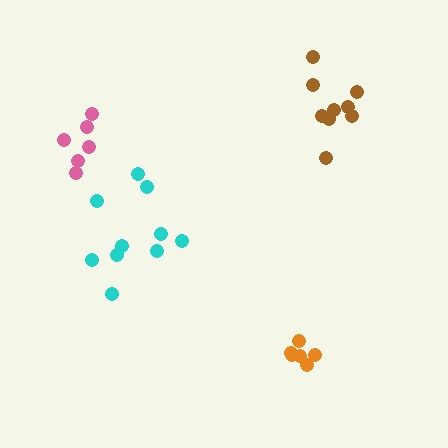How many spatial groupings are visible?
There are 4 spatial groupings.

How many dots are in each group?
Group 1: 6 dots, Group 2: 6 dots, Group 3: 9 dots, Group 4: 10 dots (31 total).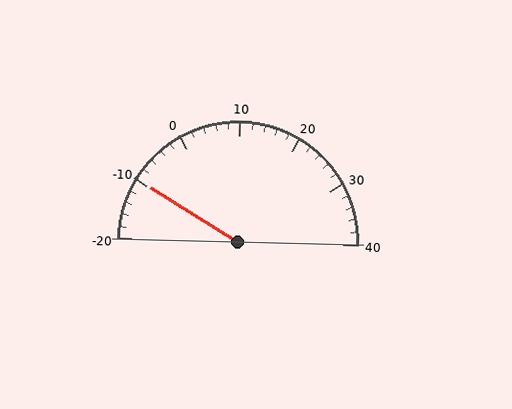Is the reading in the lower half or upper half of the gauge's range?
The reading is in the lower half of the range (-20 to 40).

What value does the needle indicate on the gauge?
The needle indicates approximately -10.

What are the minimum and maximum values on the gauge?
The gauge ranges from -20 to 40.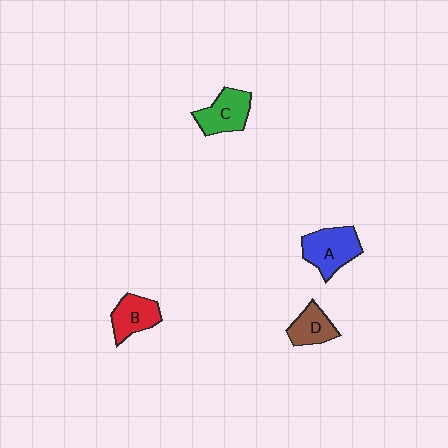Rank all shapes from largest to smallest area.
From largest to smallest: A (blue), C (green), B (red), D (brown).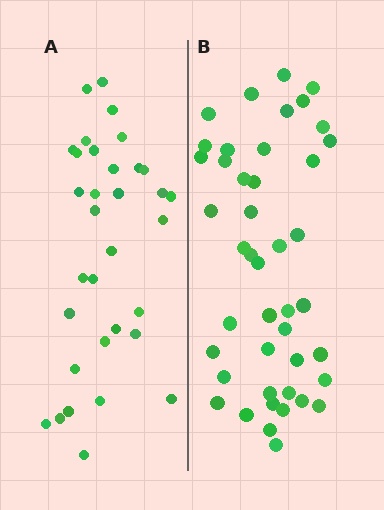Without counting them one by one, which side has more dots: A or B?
Region B (the right region) has more dots.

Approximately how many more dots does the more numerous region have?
Region B has roughly 12 or so more dots than region A.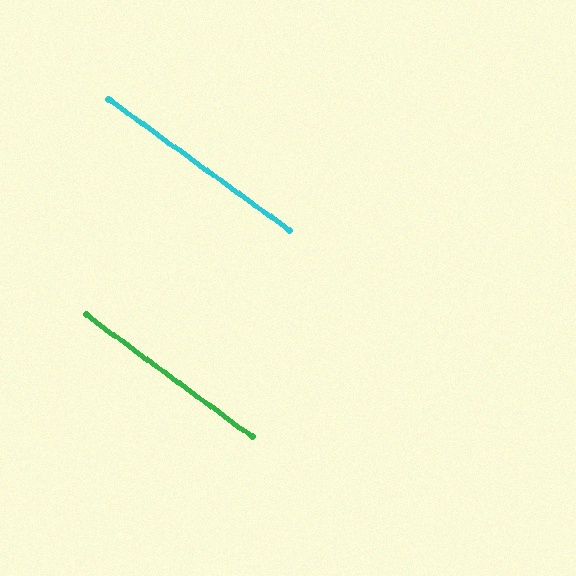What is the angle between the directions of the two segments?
Approximately 0 degrees.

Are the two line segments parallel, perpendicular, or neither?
Parallel — their directions differ by only 0.5°.